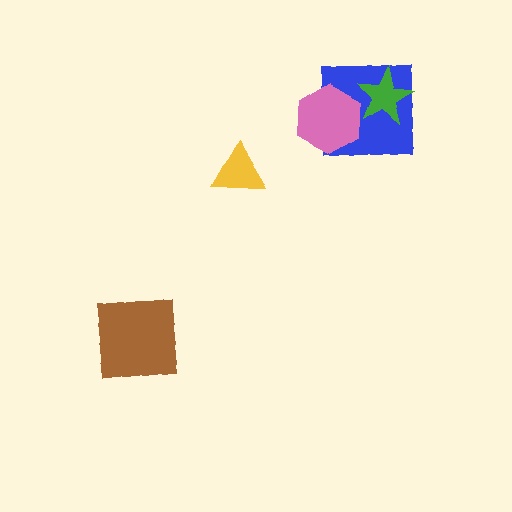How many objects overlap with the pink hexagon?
1 object overlaps with the pink hexagon.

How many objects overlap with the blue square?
2 objects overlap with the blue square.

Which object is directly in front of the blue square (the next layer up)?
The green star is directly in front of the blue square.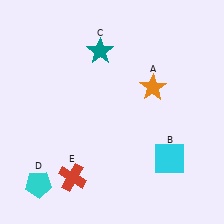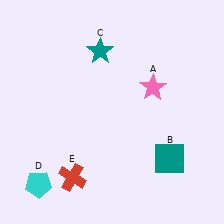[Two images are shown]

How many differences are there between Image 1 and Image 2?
There are 2 differences between the two images.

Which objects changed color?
A changed from orange to pink. B changed from cyan to teal.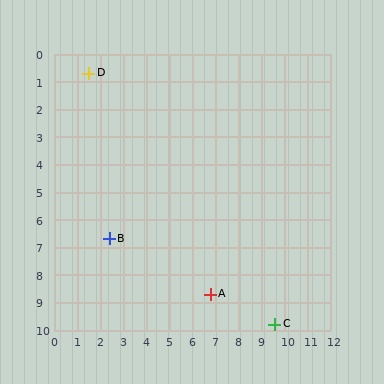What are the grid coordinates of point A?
Point A is at approximately (6.8, 8.7).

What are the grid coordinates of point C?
Point C is at approximately (9.6, 9.8).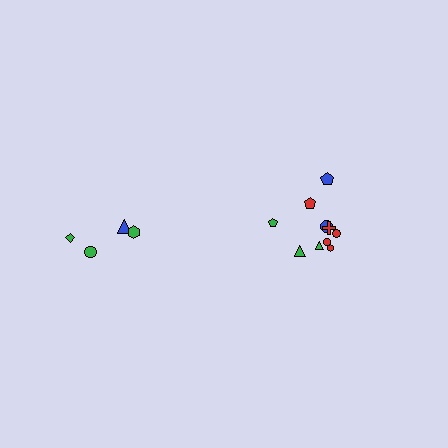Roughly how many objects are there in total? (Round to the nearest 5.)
Roughly 15 objects in total.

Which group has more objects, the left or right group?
The right group.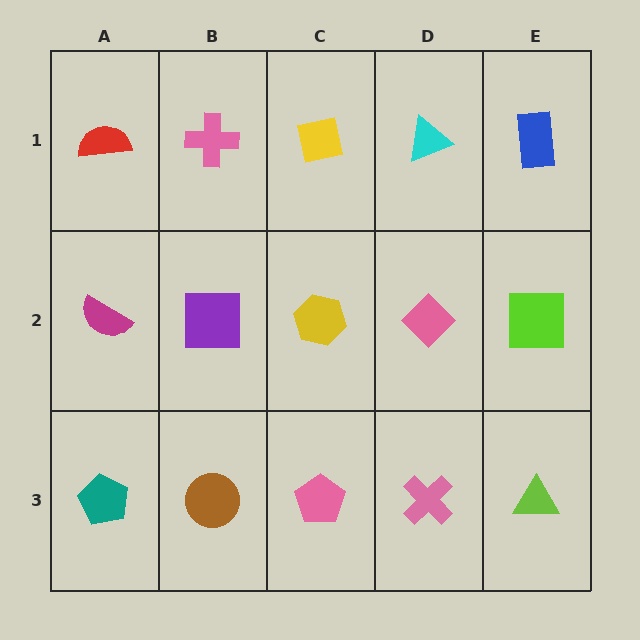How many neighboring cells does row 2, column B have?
4.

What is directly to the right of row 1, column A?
A pink cross.